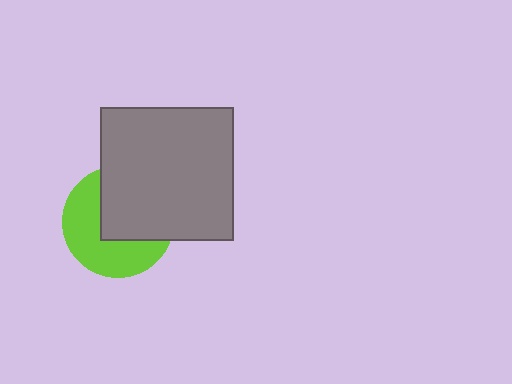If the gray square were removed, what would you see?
You would see the complete lime circle.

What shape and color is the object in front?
The object in front is a gray square.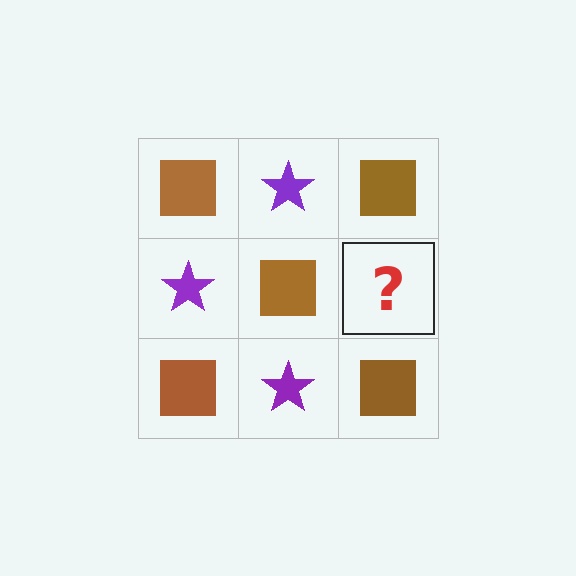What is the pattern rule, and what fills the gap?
The rule is that it alternates brown square and purple star in a checkerboard pattern. The gap should be filled with a purple star.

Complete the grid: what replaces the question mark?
The question mark should be replaced with a purple star.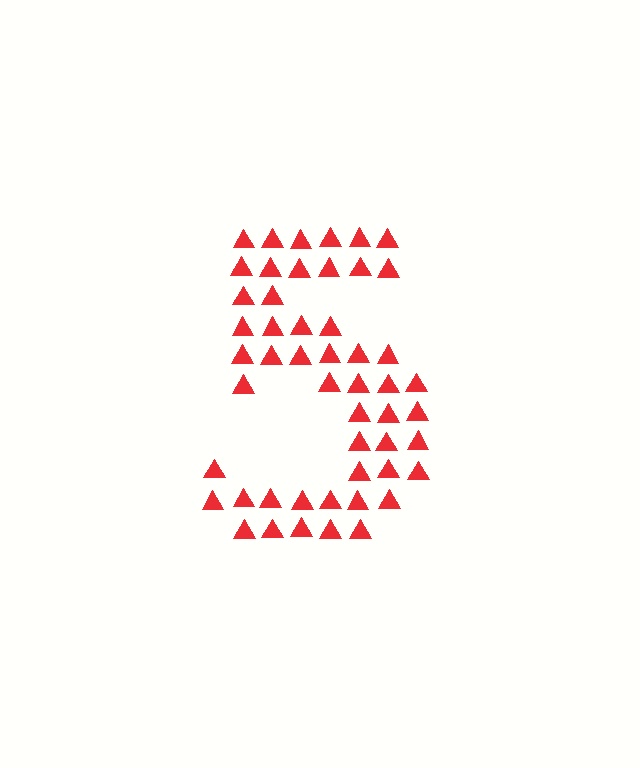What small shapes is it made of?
It is made of small triangles.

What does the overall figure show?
The overall figure shows the digit 5.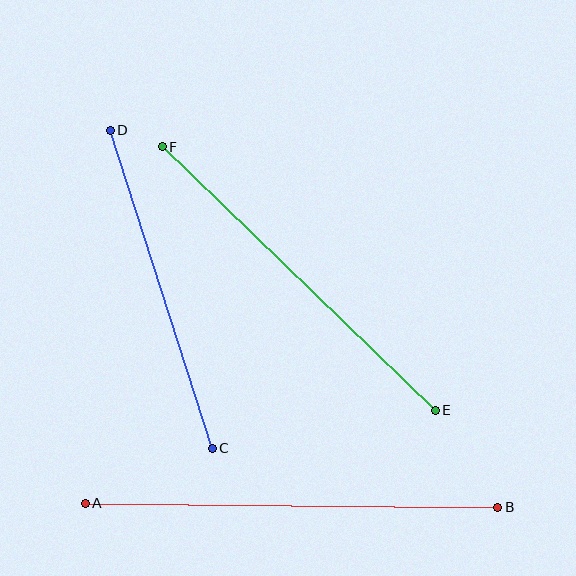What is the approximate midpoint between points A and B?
The midpoint is at approximately (292, 505) pixels.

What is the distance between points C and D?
The distance is approximately 334 pixels.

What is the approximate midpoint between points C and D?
The midpoint is at approximately (161, 289) pixels.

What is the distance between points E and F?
The distance is approximately 379 pixels.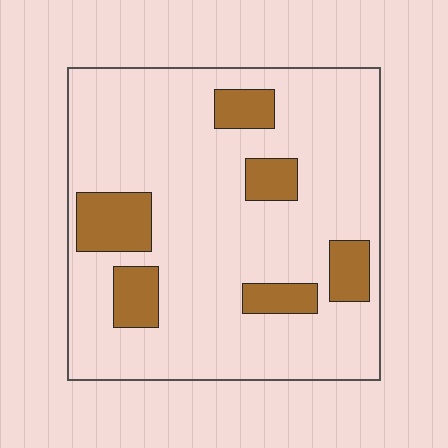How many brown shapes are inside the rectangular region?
6.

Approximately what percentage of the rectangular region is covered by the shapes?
Approximately 15%.